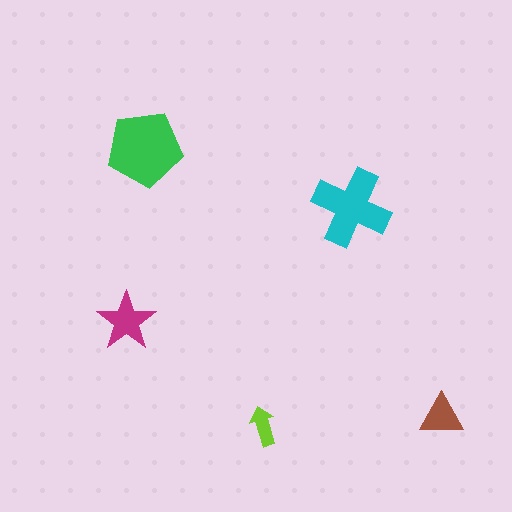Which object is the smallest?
The lime arrow.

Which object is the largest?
The green pentagon.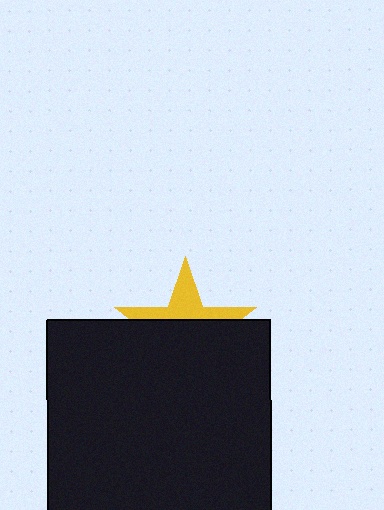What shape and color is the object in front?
The object in front is a black square.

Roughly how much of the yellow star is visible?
A small part of it is visible (roughly 37%).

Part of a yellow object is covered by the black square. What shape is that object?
It is a star.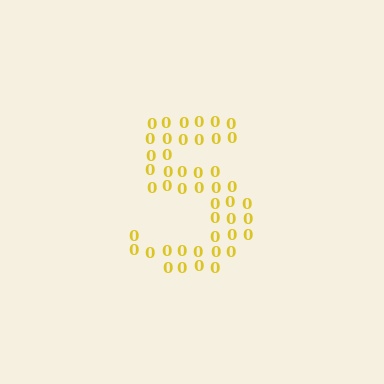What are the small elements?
The small elements are digit 0's.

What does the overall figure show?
The overall figure shows the digit 5.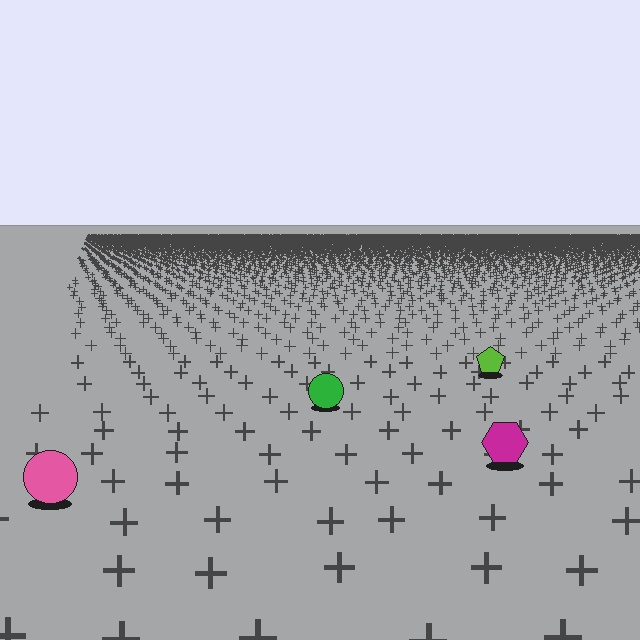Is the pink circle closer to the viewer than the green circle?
Yes. The pink circle is closer — you can tell from the texture gradient: the ground texture is coarser near it.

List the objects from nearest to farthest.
From nearest to farthest: the pink circle, the magenta hexagon, the green circle, the lime pentagon.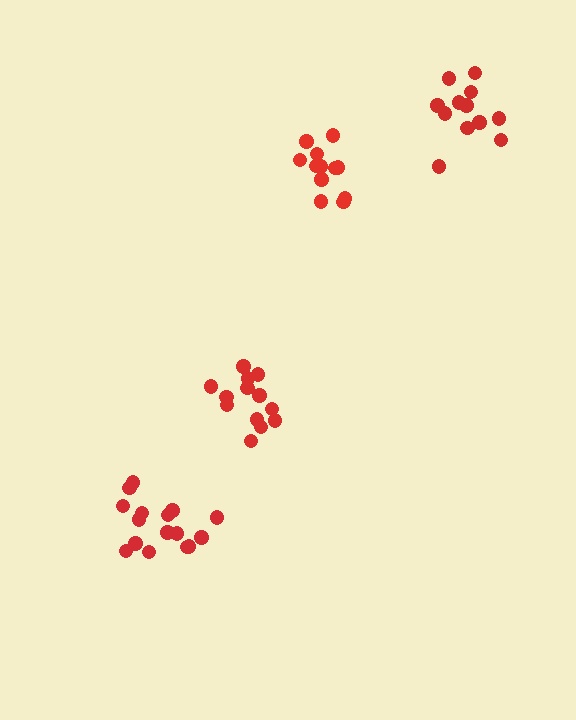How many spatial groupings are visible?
There are 4 spatial groupings.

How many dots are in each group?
Group 1: 16 dots, Group 2: 12 dots, Group 3: 12 dots, Group 4: 13 dots (53 total).